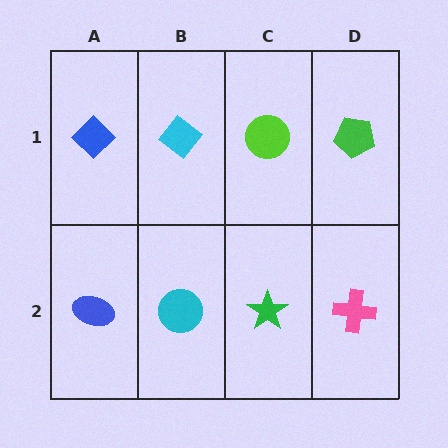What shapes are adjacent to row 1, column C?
A green star (row 2, column C), a cyan diamond (row 1, column B), a green pentagon (row 1, column D).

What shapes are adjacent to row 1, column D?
A pink cross (row 2, column D), a lime circle (row 1, column C).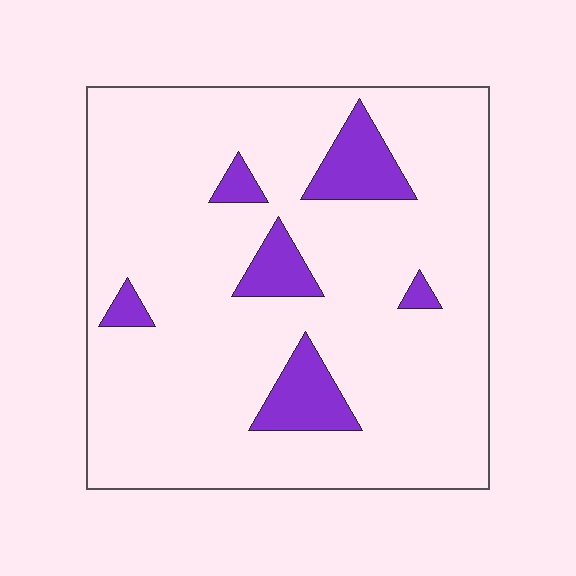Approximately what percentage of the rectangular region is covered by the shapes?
Approximately 10%.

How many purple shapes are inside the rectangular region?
6.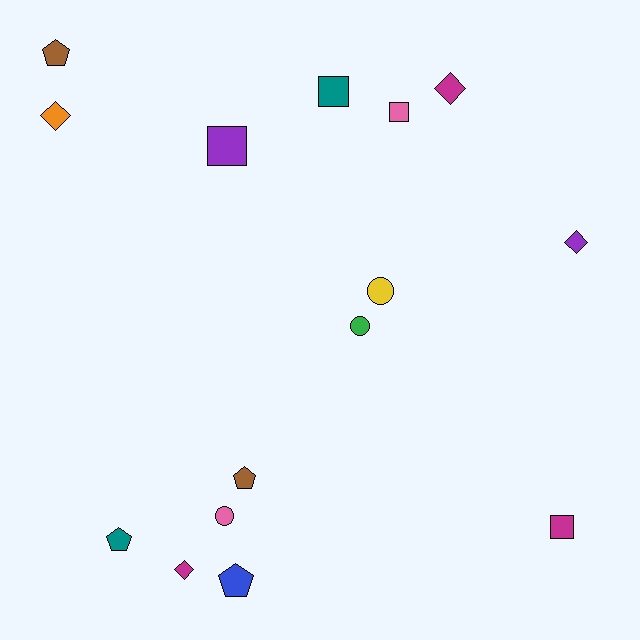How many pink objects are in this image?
There are 2 pink objects.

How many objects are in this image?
There are 15 objects.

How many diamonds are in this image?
There are 4 diamonds.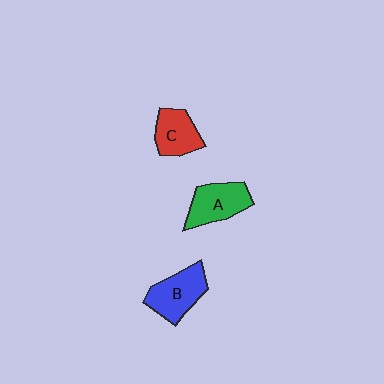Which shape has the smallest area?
Shape C (red).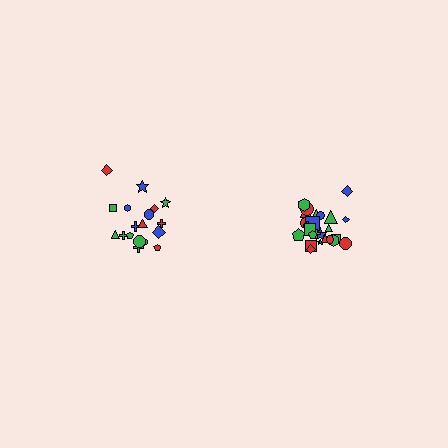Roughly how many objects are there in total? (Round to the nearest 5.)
Roughly 45 objects in total.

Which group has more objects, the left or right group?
The right group.